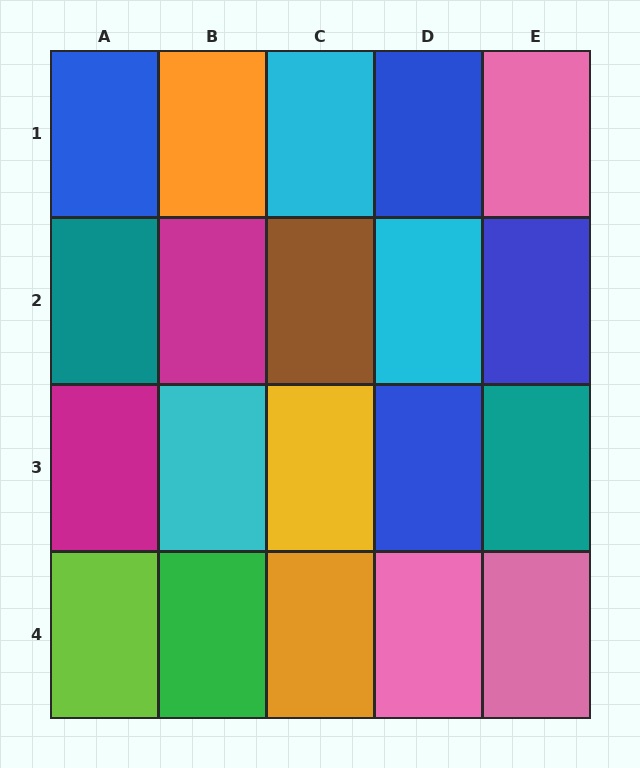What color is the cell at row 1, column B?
Orange.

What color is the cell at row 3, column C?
Yellow.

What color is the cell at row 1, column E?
Pink.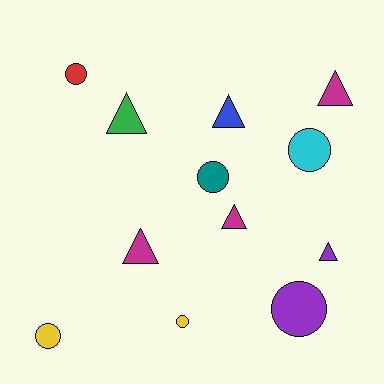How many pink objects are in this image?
There are no pink objects.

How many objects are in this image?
There are 12 objects.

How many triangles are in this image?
There are 6 triangles.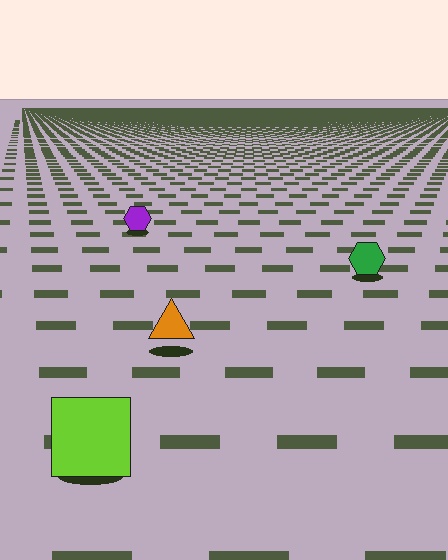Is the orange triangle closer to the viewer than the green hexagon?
Yes. The orange triangle is closer — you can tell from the texture gradient: the ground texture is coarser near it.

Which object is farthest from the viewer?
The purple hexagon is farthest from the viewer. It appears smaller and the ground texture around it is denser.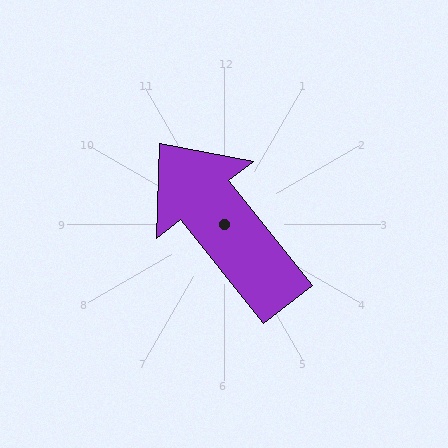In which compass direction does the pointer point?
Northwest.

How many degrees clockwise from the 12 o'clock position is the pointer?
Approximately 321 degrees.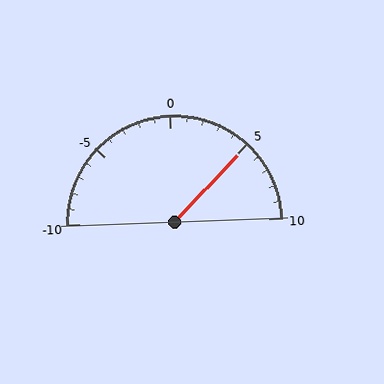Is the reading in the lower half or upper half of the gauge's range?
The reading is in the upper half of the range (-10 to 10).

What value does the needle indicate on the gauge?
The needle indicates approximately 5.